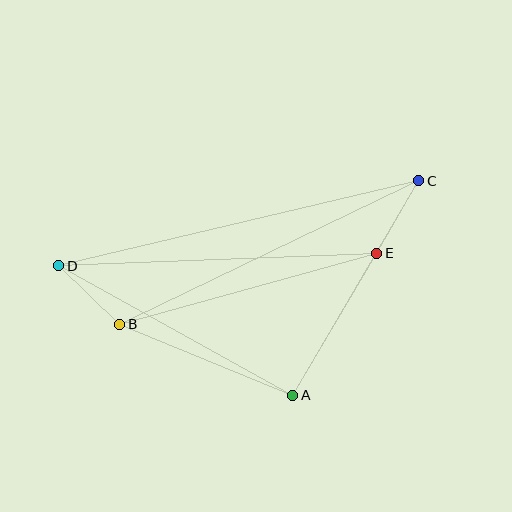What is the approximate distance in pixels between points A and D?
The distance between A and D is approximately 267 pixels.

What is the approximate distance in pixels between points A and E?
The distance between A and E is approximately 165 pixels.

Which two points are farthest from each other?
Points C and D are farthest from each other.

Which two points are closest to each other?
Points C and E are closest to each other.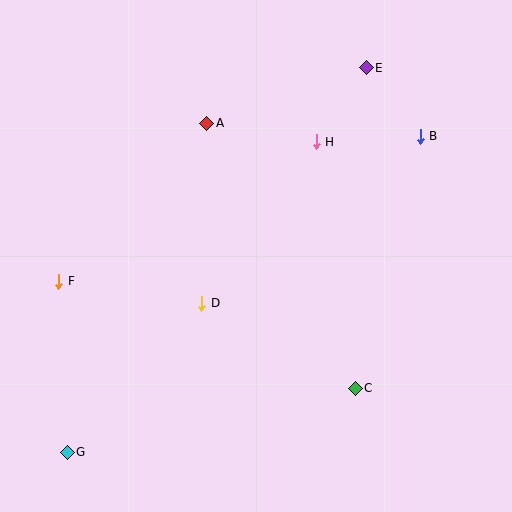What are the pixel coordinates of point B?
Point B is at (420, 136).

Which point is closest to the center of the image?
Point D at (202, 303) is closest to the center.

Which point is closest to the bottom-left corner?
Point G is closest to the bottom-left corner.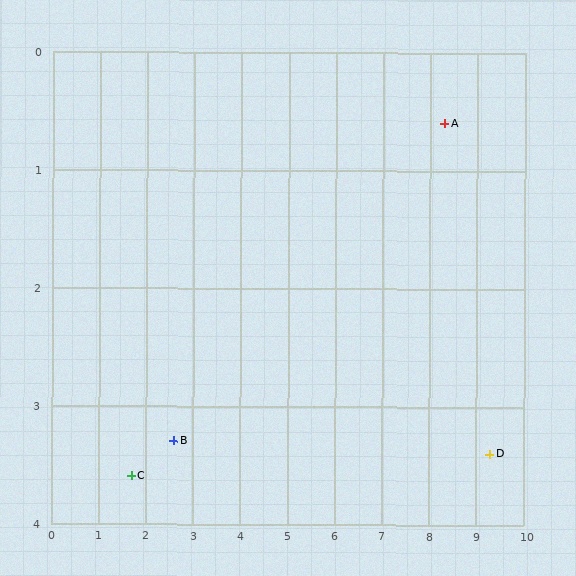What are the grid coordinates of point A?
Point A is at approximately (8.3, 0.6).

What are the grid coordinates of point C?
Point C is at approximately (1.7, 3.6).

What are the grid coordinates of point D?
Point D is at approximately (9.3, 3.4).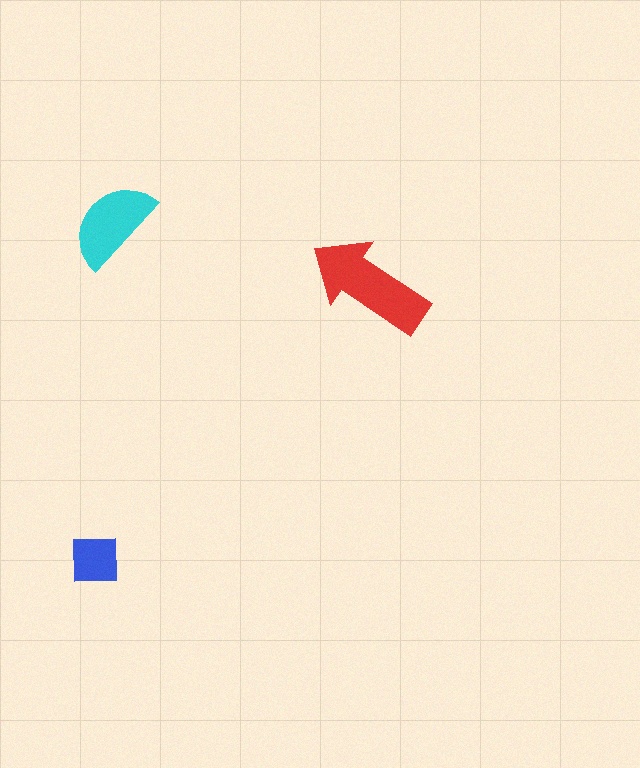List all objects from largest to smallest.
The red arrow, the cyan semicircle, the blue square.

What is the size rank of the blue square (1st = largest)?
3rd.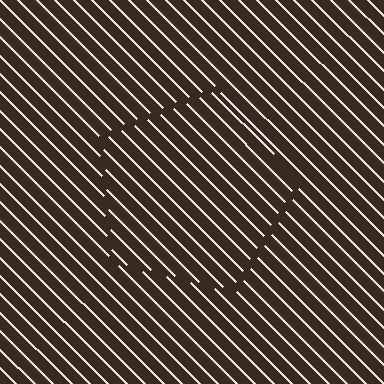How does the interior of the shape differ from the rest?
The interior of the shape contains the same grating, shifted by half a period — the contour is defined by the phase discontinuity where line-ends from the inner and outer gratings abut.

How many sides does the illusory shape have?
5 sides — the line-ends trace a pentagon.